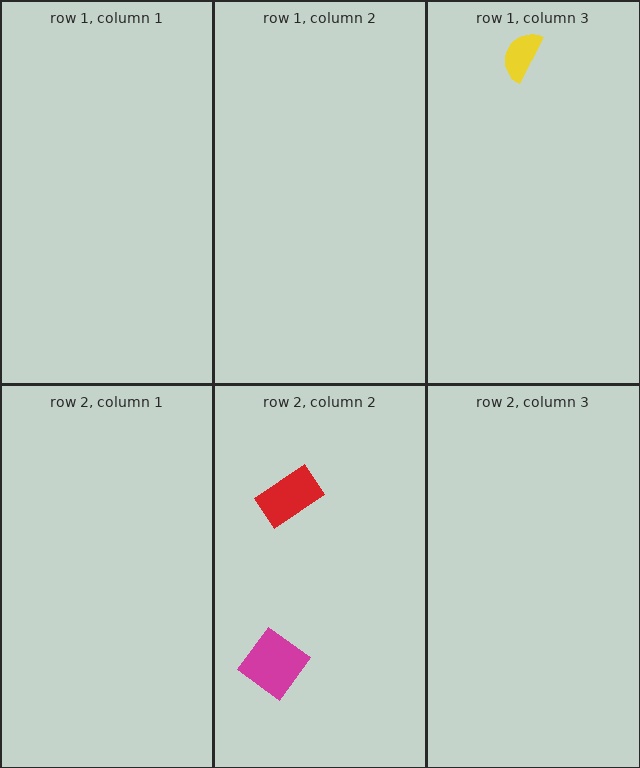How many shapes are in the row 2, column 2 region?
2.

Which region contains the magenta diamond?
The row 2, column 2 region.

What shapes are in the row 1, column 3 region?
The yellow semicircle.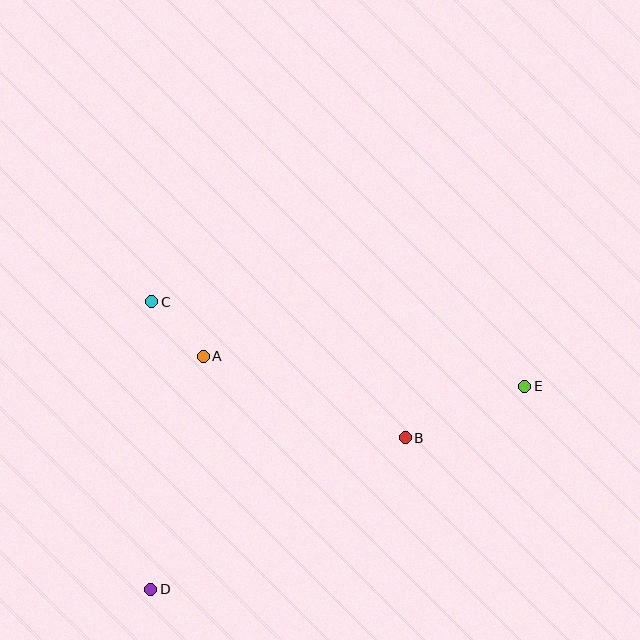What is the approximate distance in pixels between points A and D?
The distance between A and D is approximately 239 pixels.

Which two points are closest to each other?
Points A and C are closest to each other.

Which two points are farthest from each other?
Points D and E are farthest from each other.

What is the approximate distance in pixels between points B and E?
The distance between B and E is approximately 130 pixels.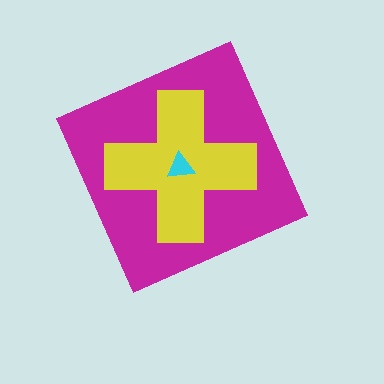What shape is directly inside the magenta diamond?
The yellow cross.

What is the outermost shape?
The magenta diamond.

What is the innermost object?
The cyan triangle.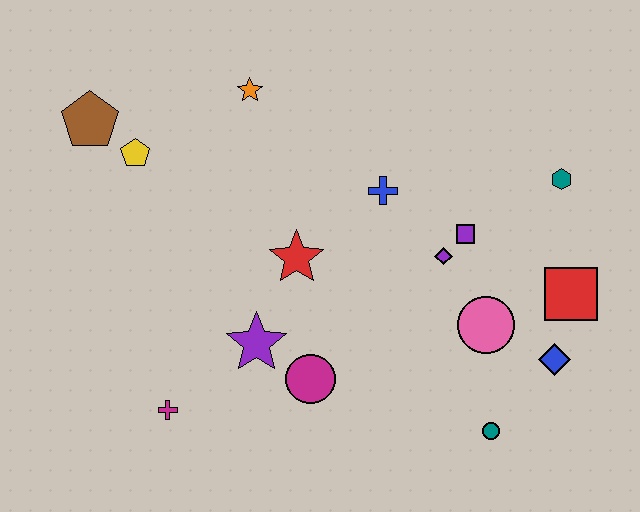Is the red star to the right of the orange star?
Yes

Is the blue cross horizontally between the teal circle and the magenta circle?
Yes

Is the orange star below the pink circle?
No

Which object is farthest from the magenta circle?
The brown pentagon is farthest from the magenta circle.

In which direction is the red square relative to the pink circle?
The red square is to the right of the pink circle.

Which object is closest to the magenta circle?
The purple star is closest to the magenta circle.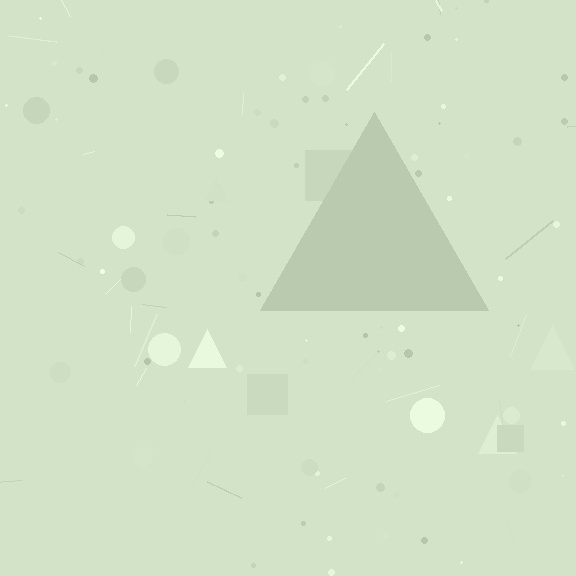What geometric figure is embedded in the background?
A triangle is embedded in the background.